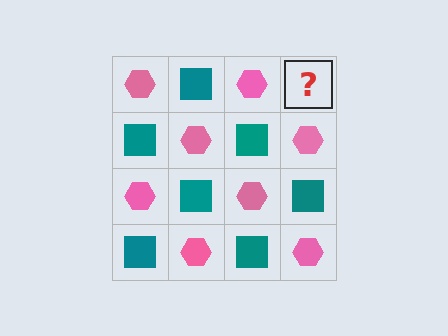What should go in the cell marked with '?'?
The missing cell should contain a teal square.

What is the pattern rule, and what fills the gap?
The rule is that it alternates pink hexagon and teal square in a checkerboard pattern. The gap should be filled with a teal square.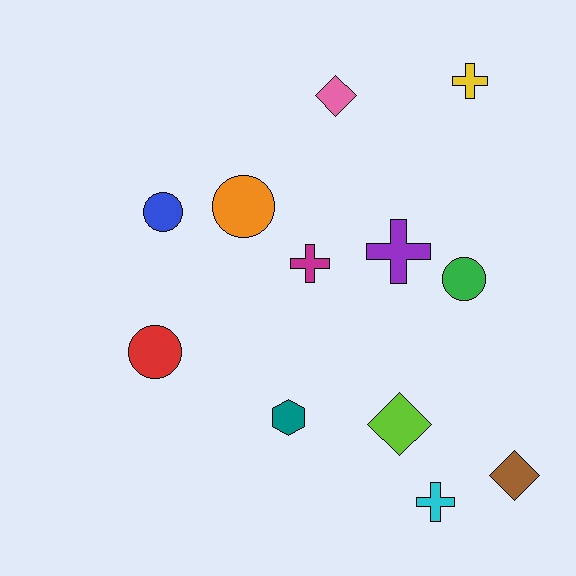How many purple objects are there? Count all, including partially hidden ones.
There is 1 purple object.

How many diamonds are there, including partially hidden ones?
There are 3 diamonds.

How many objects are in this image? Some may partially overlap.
There are 12 objects.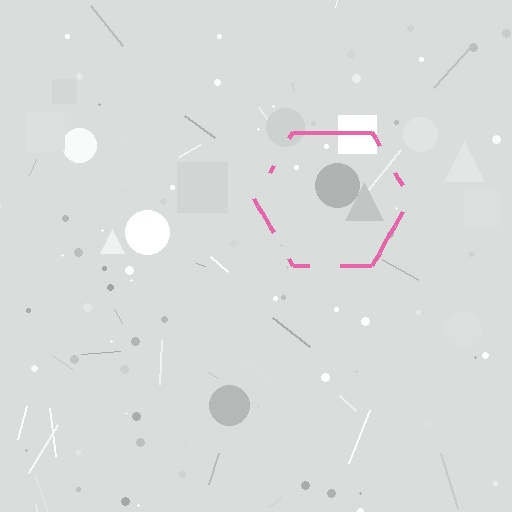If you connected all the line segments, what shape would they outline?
They would outline a hexagon.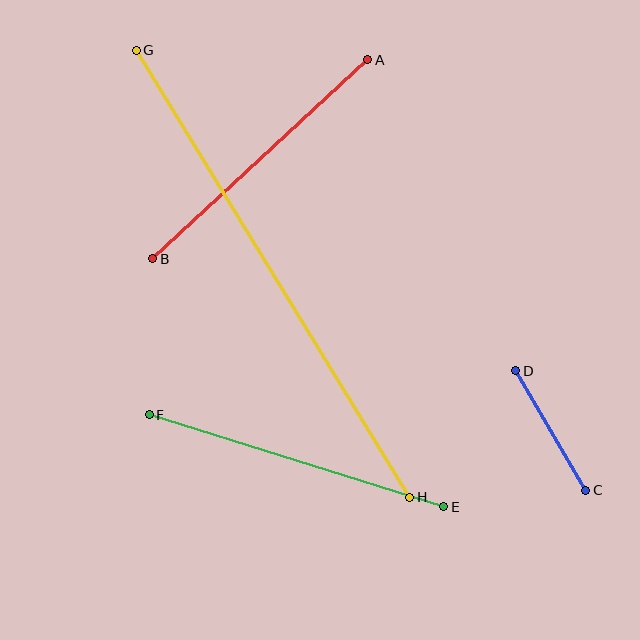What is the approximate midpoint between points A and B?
The midpoint is at approximately (260, 159) pixels.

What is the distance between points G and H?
The distance is approximately 524 pixels.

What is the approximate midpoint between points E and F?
The midpoint is at approximately (297, 461) pixels.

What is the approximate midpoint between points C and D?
The midpoint is at approximately (551, 430) pixels.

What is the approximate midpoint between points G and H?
The midpoint is at approximately (273, 274) pixels.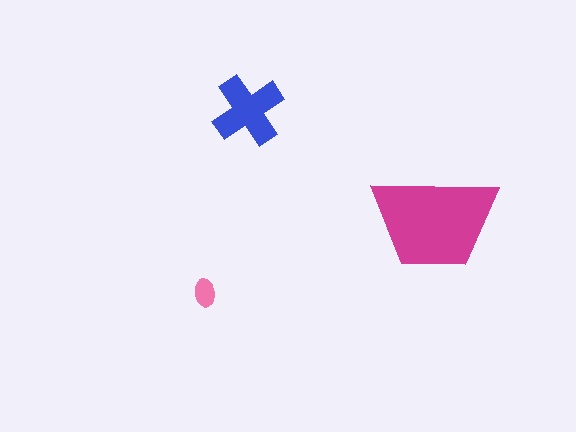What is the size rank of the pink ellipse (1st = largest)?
3rd.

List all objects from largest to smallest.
The magenta trapezoid, the blue cross, the pink ellipse.